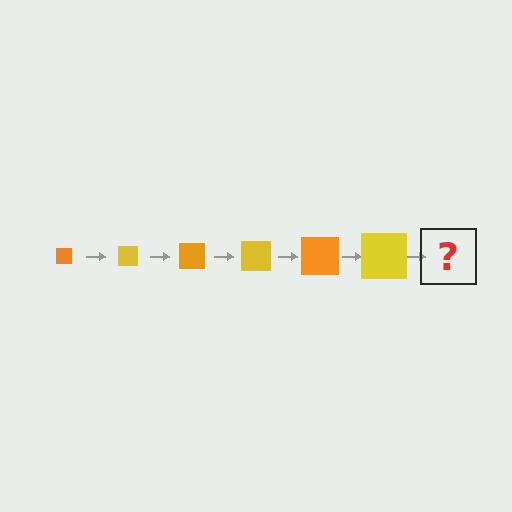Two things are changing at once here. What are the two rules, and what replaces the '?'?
The two rules are that the square grows larger each step and the color cycles through orange and yellow. The '?' should be an orange square, larger than the previous one.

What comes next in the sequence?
The next element should be an orange square, larger than the previous one.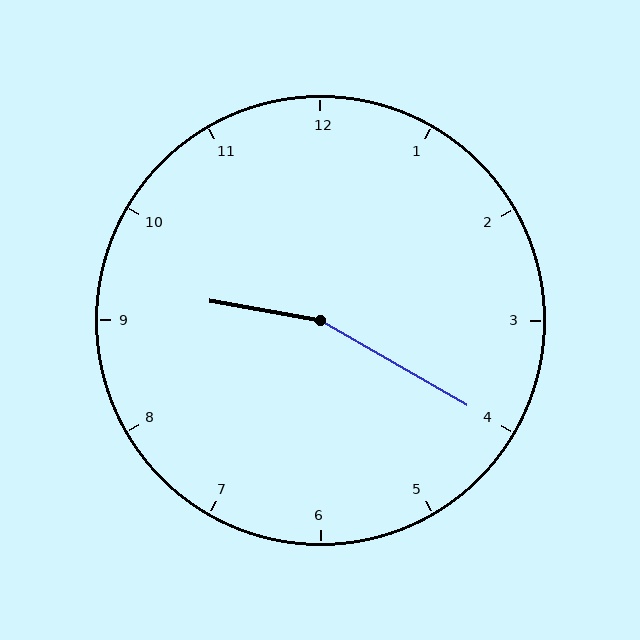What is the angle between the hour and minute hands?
Approximately 160 degrees.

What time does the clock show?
9:20.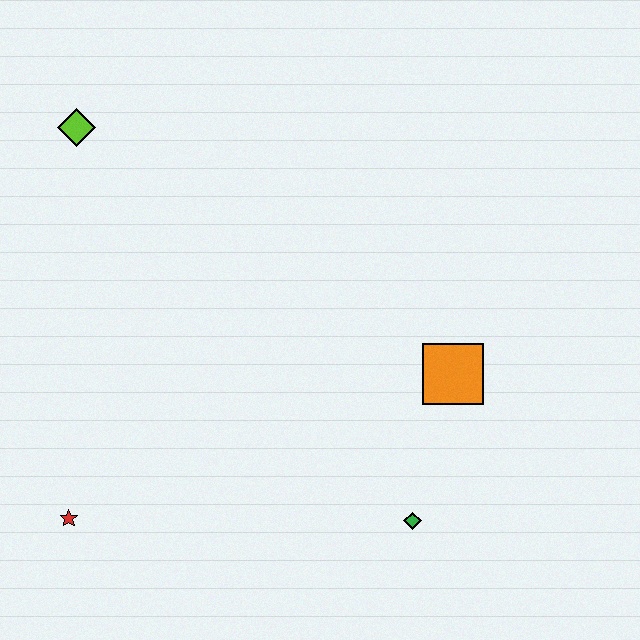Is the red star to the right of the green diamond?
No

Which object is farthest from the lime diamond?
The green diamond is farthest from the lime diamond.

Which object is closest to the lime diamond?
The red star is closest to the lime diamond.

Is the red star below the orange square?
Yes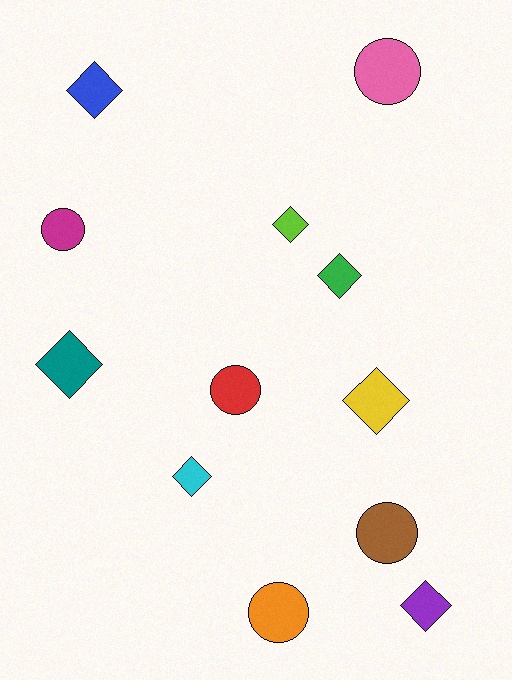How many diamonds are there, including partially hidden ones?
There are 7 diamonds.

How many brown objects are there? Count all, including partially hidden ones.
There is 1 brown object.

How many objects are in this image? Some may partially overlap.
There are 12 objects.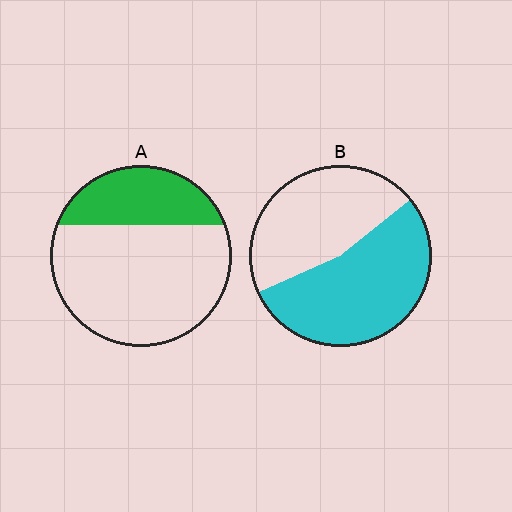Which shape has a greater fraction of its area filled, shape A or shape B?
Shape B.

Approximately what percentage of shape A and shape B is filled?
A is approximately 30% and B is approximately 55%.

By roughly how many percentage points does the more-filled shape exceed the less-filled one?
By roughly 25 percentage points (B over A).